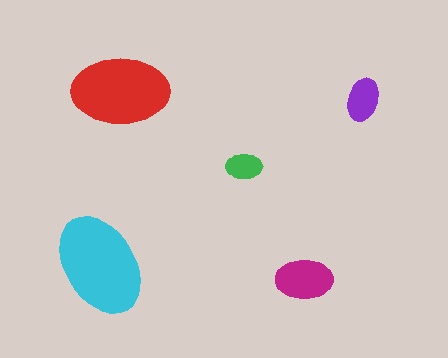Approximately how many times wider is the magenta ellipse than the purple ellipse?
About 1.5 times wider.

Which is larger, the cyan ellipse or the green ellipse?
The cyan one.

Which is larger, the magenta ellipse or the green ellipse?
The magenta one.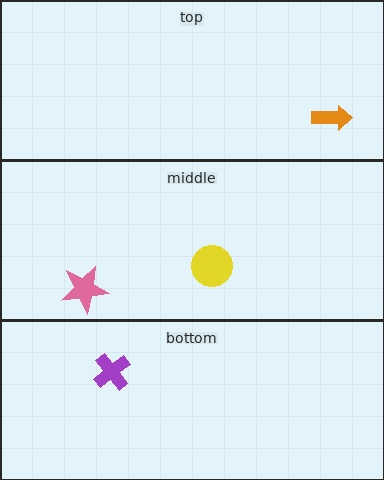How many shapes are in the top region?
1.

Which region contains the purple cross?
The bottom region.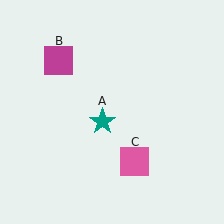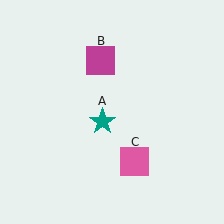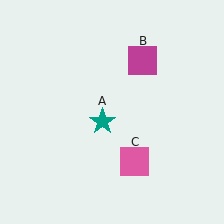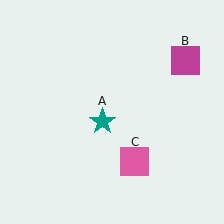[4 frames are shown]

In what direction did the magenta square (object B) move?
The magenta square (object B) moved right.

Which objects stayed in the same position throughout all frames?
Teal star (object A) and pink square (object C) remained stationary.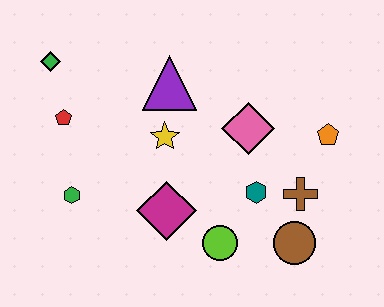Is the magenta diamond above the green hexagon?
No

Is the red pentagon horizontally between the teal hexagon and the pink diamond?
No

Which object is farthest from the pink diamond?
The green diamond is farthest from the pink diamond.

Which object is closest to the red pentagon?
The green diamond is closest to the red pentagon.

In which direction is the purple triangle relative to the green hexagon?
The purple triangle is above the green hexagon.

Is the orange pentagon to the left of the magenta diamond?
No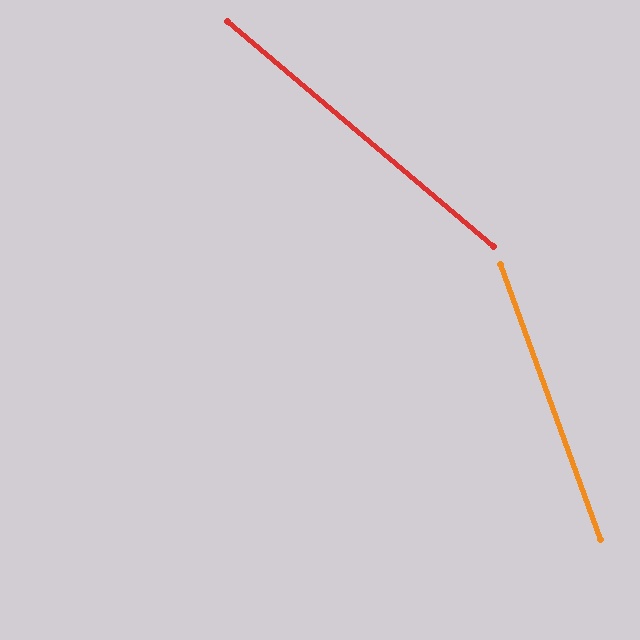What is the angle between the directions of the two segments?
Approximately 30 degrees.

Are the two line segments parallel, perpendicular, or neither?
Neither parallel nor perpendicular — they differ by about 30°.